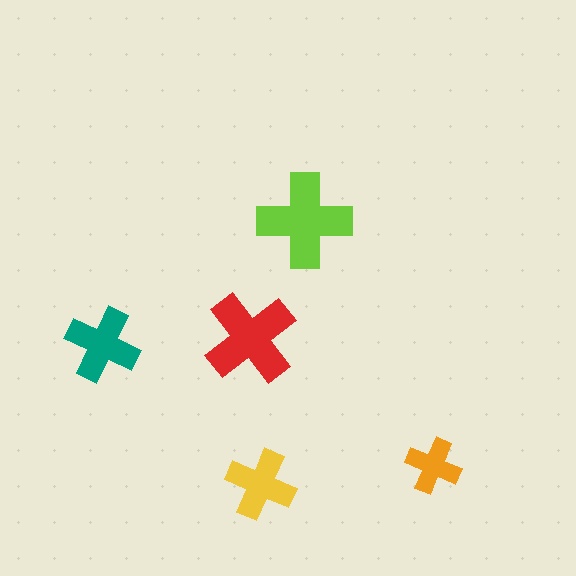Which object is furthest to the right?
The orange cross is rightmost.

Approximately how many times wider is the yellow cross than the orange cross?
About 1.5 times wider.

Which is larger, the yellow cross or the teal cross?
The teal one.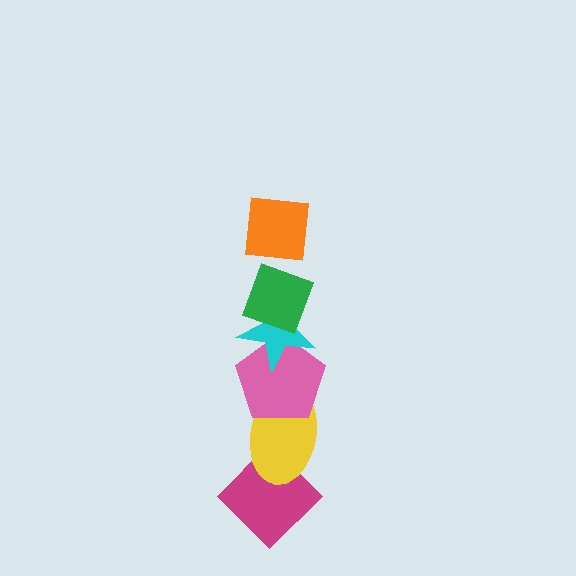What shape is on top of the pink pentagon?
The cyan star is on top of the pink pentagon.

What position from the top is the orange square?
The orange square is 1st from the top.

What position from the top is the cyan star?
The cyan star is 3rd from the top.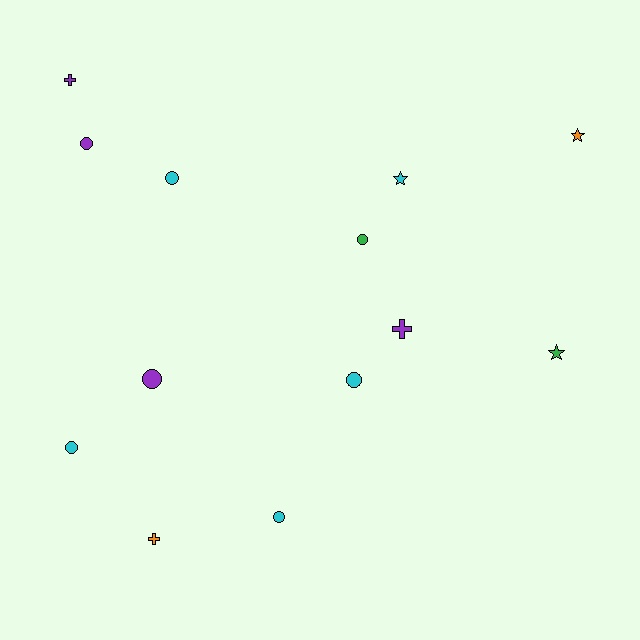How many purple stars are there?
There are no purple stars.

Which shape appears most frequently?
Circle, with 7 objects.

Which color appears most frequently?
Cyan, with 5 objects.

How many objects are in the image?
There are 13 objects.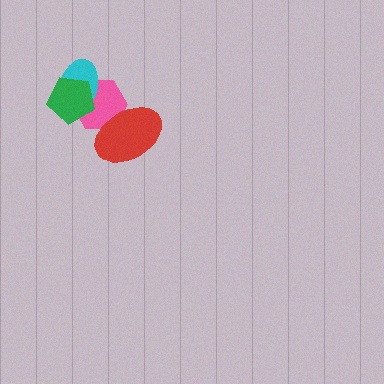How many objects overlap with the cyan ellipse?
2 objects overlap with the cyan ellipse.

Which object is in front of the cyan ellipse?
The green pentagon is in front of the cyan ellipse.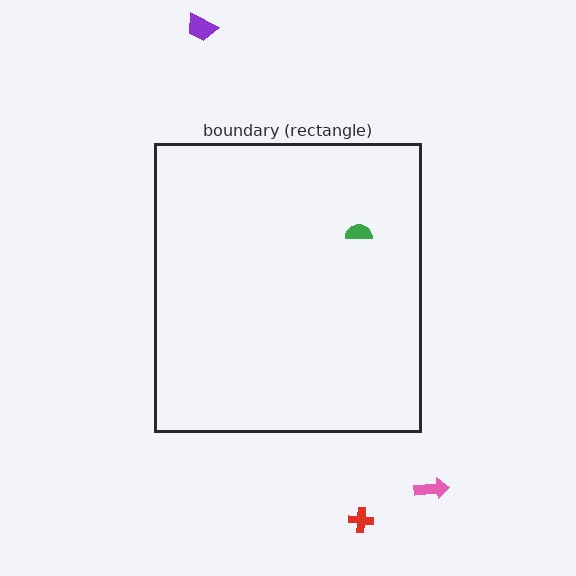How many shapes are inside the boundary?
1 inside, 3 outside.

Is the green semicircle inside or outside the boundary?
Inside.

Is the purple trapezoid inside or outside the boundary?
Outside.